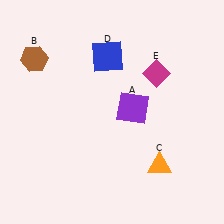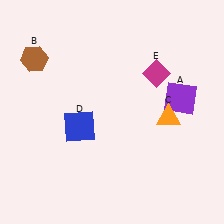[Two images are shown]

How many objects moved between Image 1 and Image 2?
3 objects moved between the two images.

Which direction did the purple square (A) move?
The purple square (A) moved right.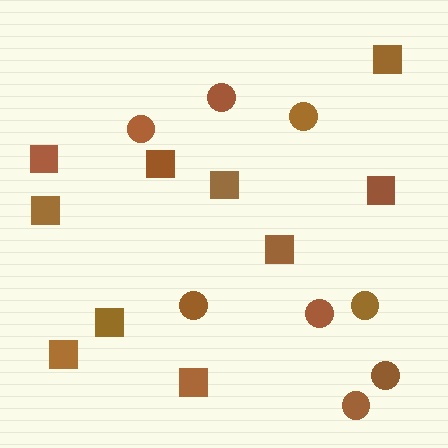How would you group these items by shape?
There are 2 groups: one group of squares (10) and one group of circles (8).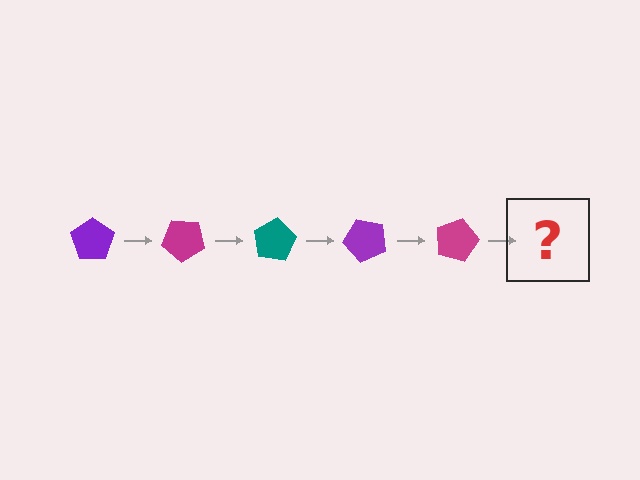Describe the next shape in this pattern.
It should be a teal pentagon, rotated 200 degrees from the start.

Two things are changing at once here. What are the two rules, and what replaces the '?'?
The two rules are that it rotates 40 degrees each step and the color cycles through purple, magenta, and teal. The '?' should be a teal pentagon, rotated 200 degrees from the start.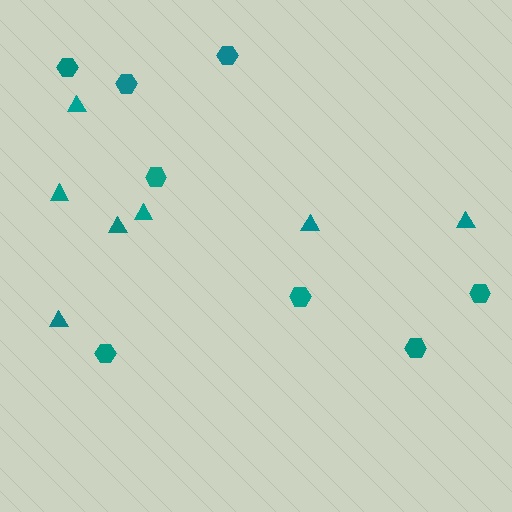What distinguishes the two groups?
There are 2 groups: one group of triangles (7) and one group of hexagons (8).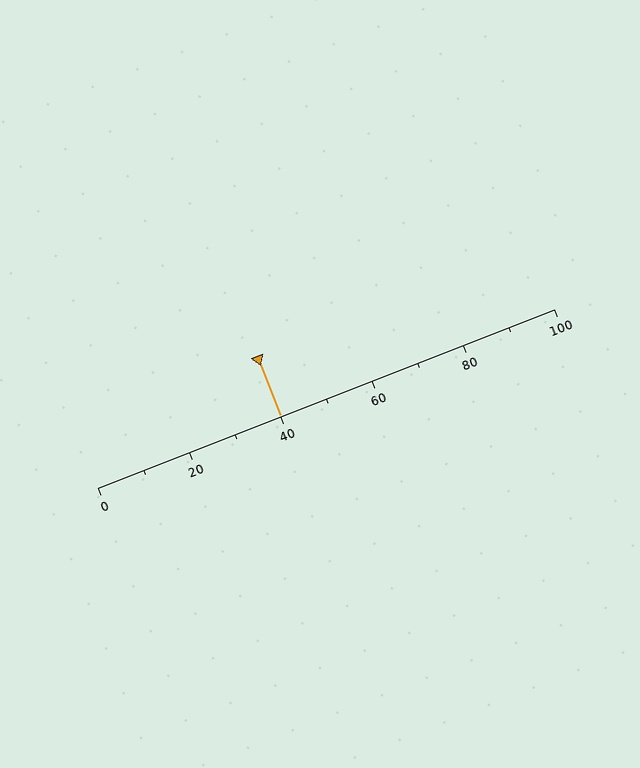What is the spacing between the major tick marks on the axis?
The major ticks are spaced 20 apart.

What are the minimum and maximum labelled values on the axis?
The axis runs from 0 to 100.